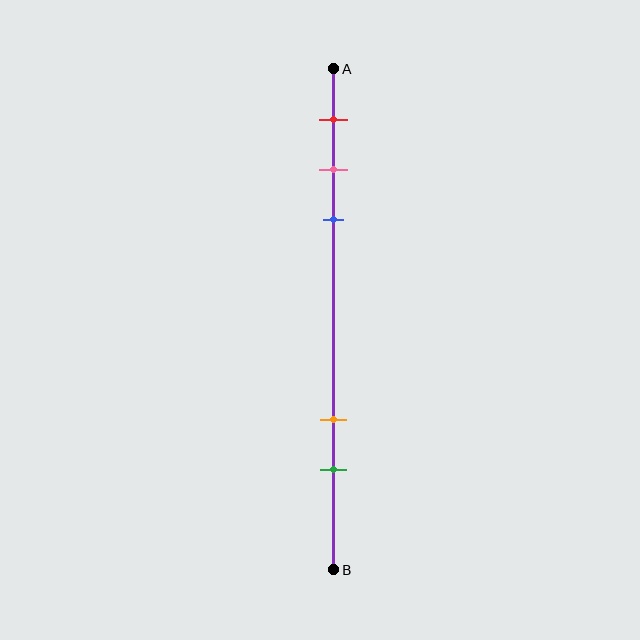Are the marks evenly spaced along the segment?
No, the marks are not evenly spaced.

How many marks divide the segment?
There are 5 marks dividing the segment.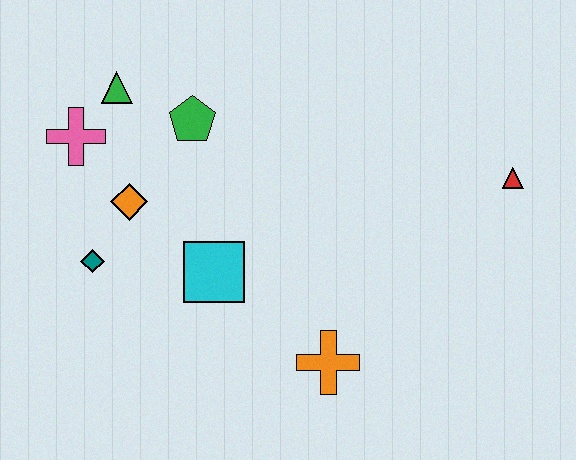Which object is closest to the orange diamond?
The teal diamond is closest to the orange diamond.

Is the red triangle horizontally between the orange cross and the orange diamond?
No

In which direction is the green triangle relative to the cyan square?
The green triangle is above the cyan square.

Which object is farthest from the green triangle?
The red triangle is farthest from the green triangle.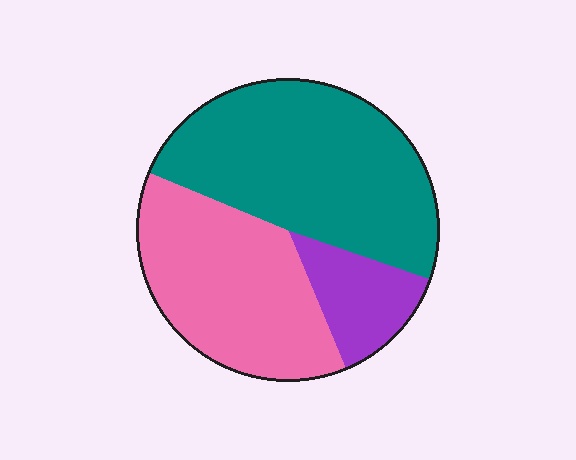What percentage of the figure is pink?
Pink covers around 40% of the figure.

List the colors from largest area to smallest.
From largest to smallest: teal, pink, purple.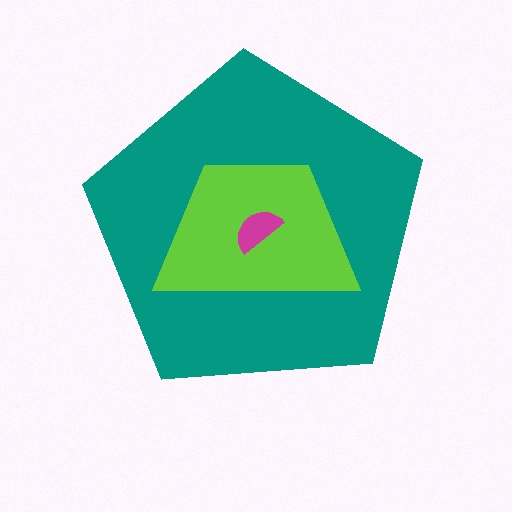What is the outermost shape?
The teal pentagon.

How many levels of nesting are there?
3.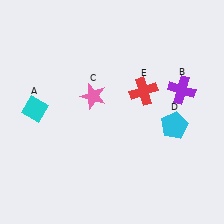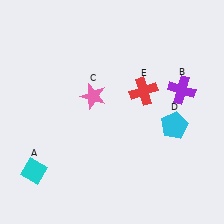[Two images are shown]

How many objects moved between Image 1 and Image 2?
1 object moved between the two images.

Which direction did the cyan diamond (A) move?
The cyan diamond (A) moved down.